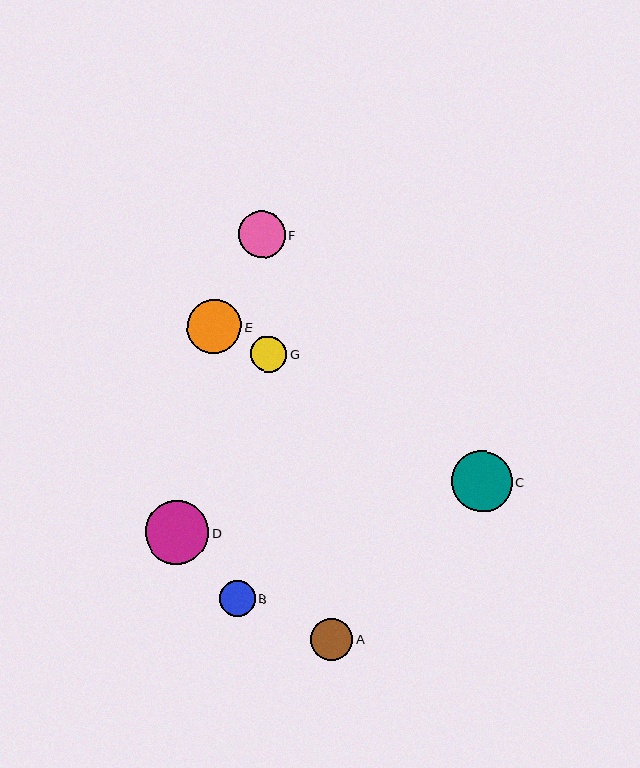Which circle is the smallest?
Circle B is the smallest with a size of approximately 35 pixels.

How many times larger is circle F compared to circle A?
Circle F is approximately 1.1 times the size of circle A.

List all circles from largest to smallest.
From largest to smallest: D, C, E, F, A, G, B.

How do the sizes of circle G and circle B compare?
Circle G and circle B are approximately the same size.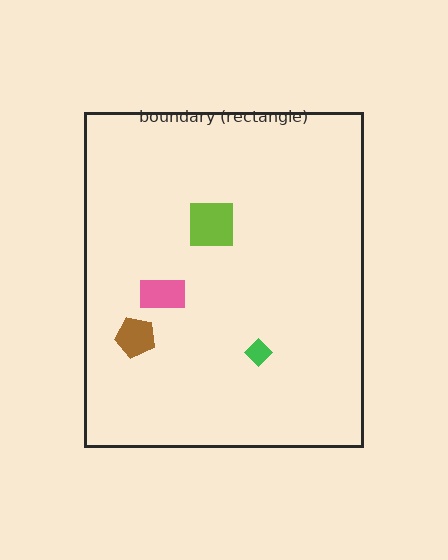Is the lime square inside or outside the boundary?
Inside.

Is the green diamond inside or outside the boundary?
Inside.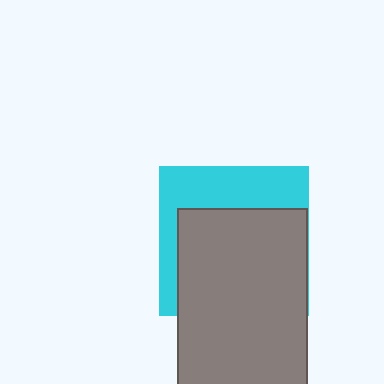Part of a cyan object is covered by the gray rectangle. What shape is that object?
It is a square.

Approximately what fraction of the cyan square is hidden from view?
Roughly 62% of the cyan square is hidden behind the gray rectangle.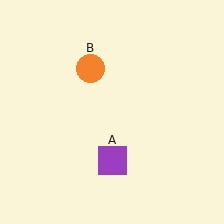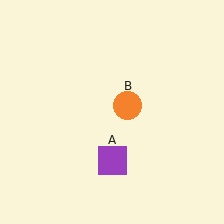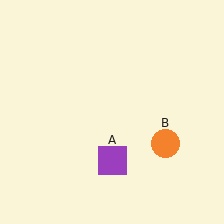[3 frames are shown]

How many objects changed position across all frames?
1 object changed position: orange circle (object B).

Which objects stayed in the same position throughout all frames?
Purple square (object A) remained stationary.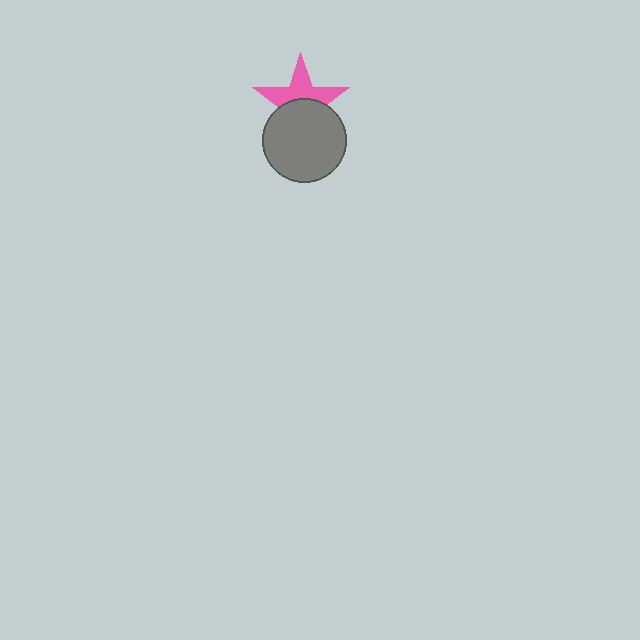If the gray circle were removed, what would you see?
You would see the complete pink star.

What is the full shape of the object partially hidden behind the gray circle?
The partially hidden object is a pink star.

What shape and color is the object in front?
The object in front is a gray circle.